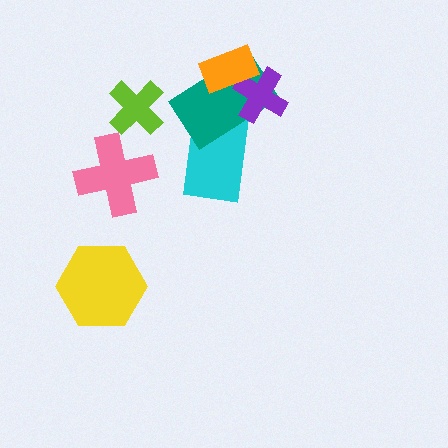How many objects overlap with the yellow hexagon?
0 objects overlap with the yellow hexagon.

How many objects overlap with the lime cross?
0 objects overlap with the lime cross.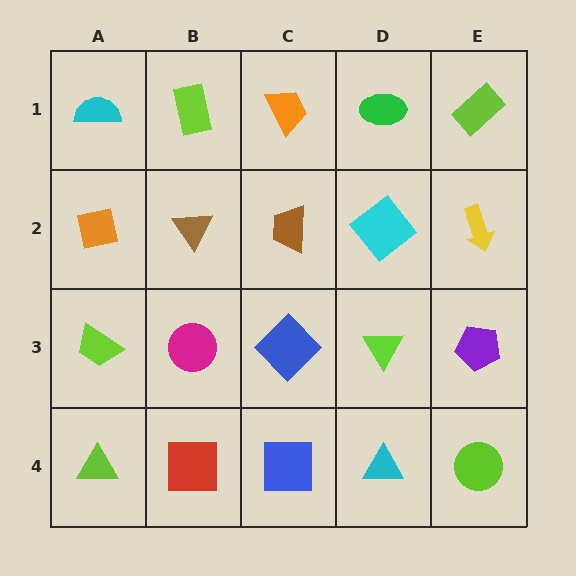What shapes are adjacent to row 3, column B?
A brown triangle (row 2, column B), a red square (row 4, column B), a lime trapezoid (row 3, column A), a blue diamond (row 3, column C).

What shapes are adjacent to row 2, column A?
A cyan semicircle (row 1, column A), a lime trapezoid (row 3, column A), a brown triangle (row 2, column B).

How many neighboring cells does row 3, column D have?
4.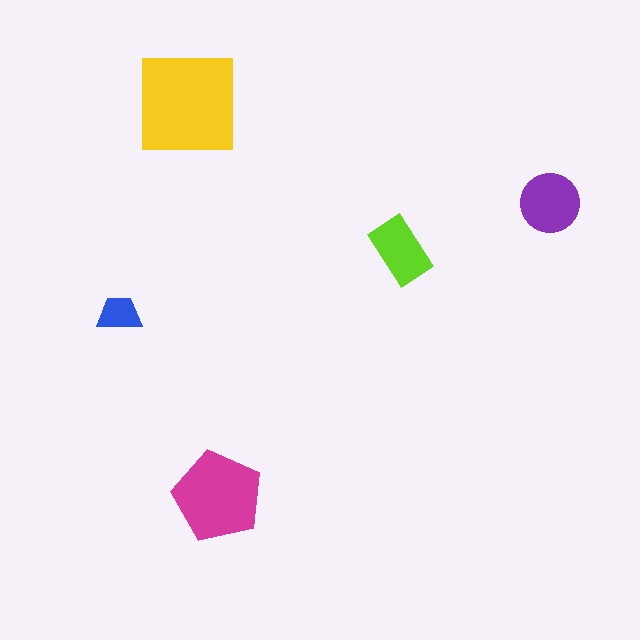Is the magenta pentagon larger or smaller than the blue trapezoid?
Larger.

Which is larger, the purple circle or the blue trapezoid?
The purple circle.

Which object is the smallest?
The blue trapezoid.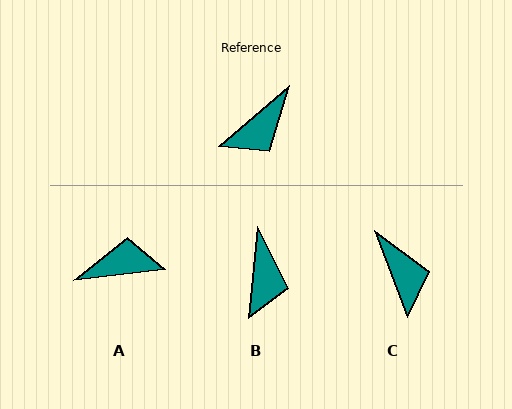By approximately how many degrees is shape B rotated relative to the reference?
Approximately 43 degrees counter-clockwise.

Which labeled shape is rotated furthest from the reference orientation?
A, about 145 degrees away.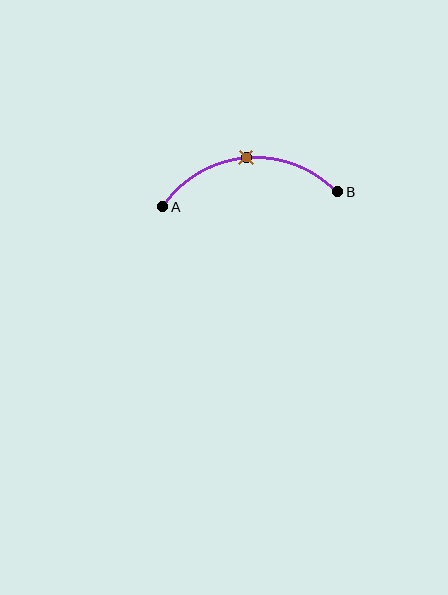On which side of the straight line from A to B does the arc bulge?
The arc bulges above the straight line connecting A and B.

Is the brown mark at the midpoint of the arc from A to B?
Yes. The brown mark lies on the arc at equal arc-length from both A and B — it is the arc midpoint.